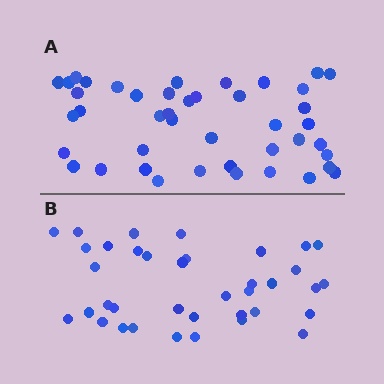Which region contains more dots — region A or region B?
Region A (the top region) has more dots.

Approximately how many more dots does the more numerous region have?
Region A has about 6 more dots than region B.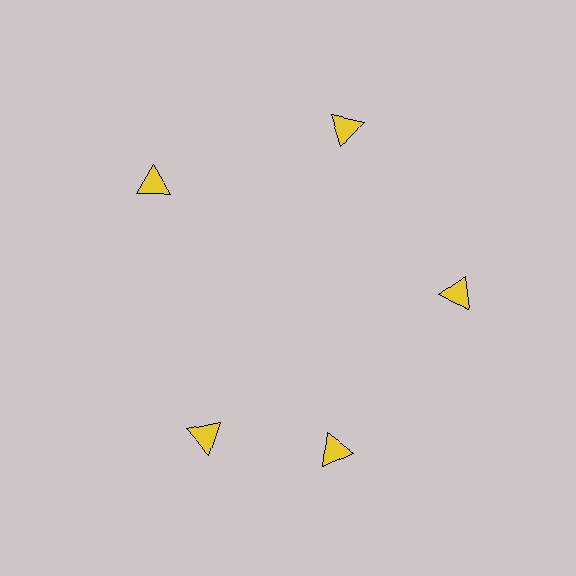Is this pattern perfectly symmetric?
No. The 5 yellow triangles are arranged in a ring, but one element near the 8 o'clock position is rotated out of alignment along the ring, breaking the 5-fold rotational symmetry.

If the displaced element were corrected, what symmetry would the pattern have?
It would have 5-fold rotational symmetry — the pattern would map onto itself every 72 degrees.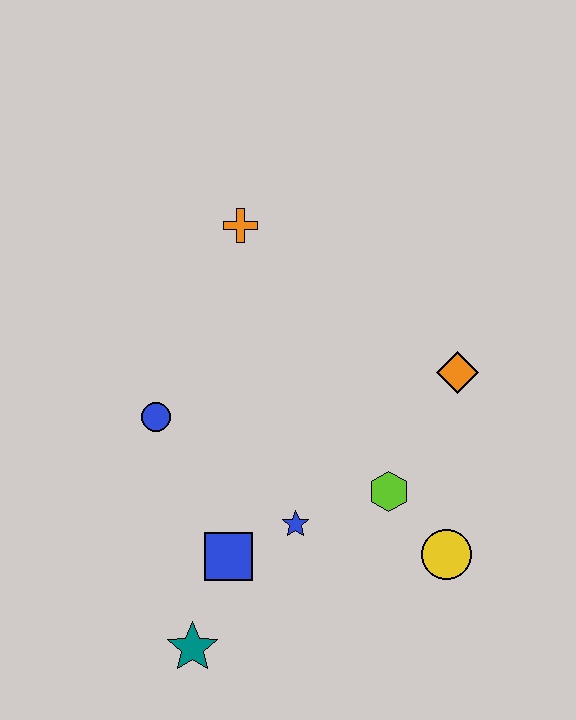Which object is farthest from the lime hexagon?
The orange cross is farthest from the lime hexagon.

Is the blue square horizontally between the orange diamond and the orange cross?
No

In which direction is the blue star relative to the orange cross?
The blue star is below the orange cross.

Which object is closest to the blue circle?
The blue square is closest to the blue circle.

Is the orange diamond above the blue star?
Yes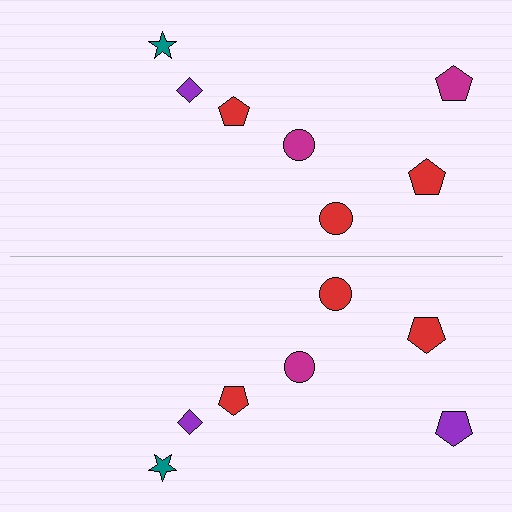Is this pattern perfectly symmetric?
No, the pattern is not perfectly symmetric. The purple pentagon on the bottom side breaks the symmetry — its mirror counterpart is magenta.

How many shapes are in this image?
There are 14 shapes in this image.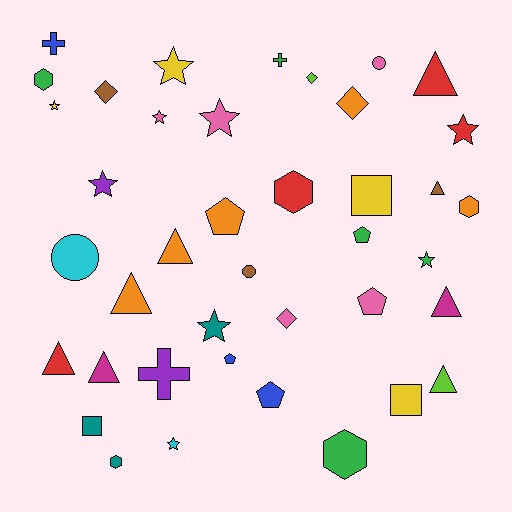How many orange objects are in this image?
There are 5 orange objects.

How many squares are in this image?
There are 3 squares.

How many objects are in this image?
There are 40 objects.